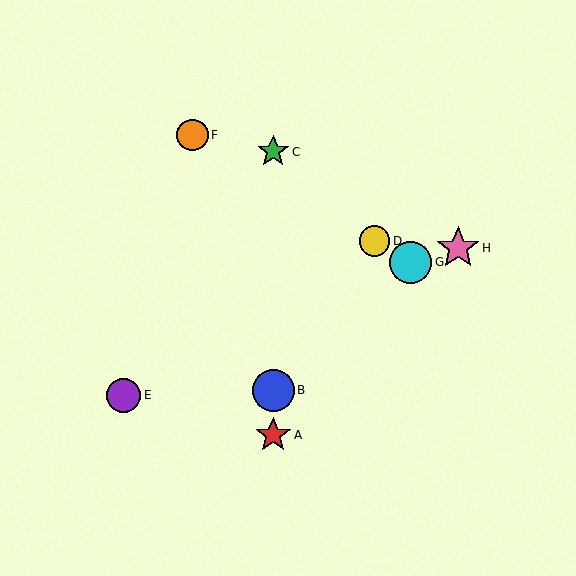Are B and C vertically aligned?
Yes, both are at x≈273.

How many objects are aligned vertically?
3 objects (A, B, C) are aligned vertically.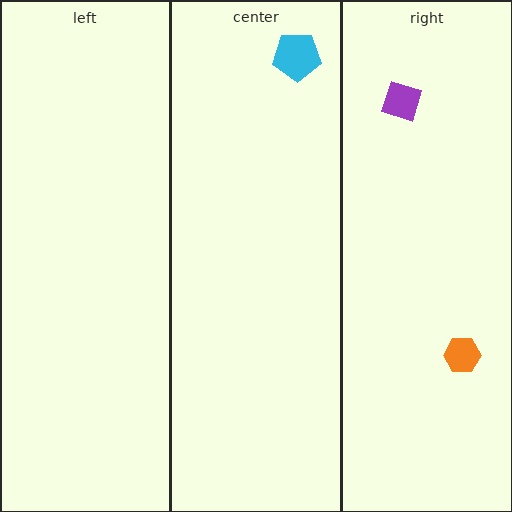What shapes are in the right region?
The purple diamond, the orange hexagon.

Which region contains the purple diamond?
The right region.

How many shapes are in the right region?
2.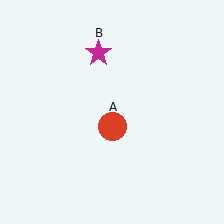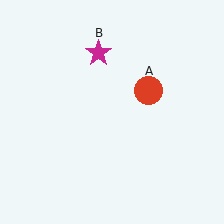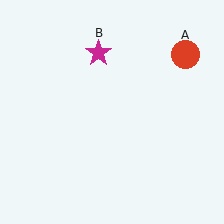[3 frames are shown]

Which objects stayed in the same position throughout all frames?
Magenta star (object B) remained stationary.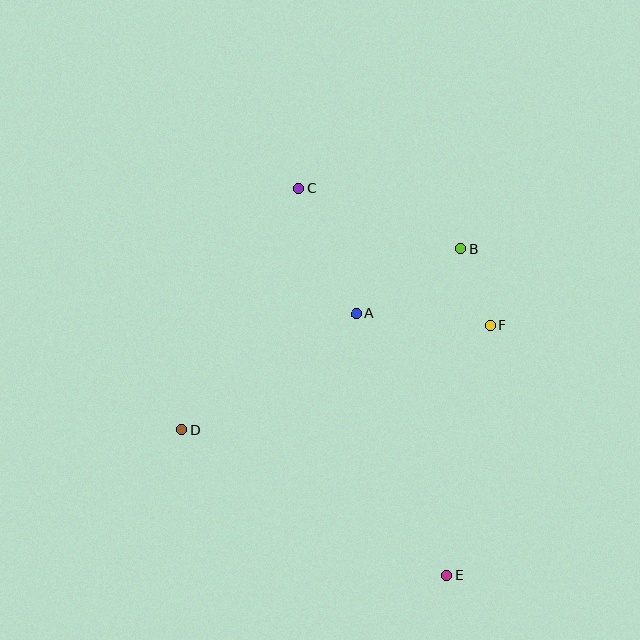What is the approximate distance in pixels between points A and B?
The distance between A and B is approximately 123 pixels.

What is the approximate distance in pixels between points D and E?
The distance between D and E is approximately 303 pixels.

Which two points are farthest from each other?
Points C and E are farthest from each other.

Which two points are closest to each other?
Points B and F are closest to each other.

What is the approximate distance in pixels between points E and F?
The distance between E and F is approximately 254 pixels.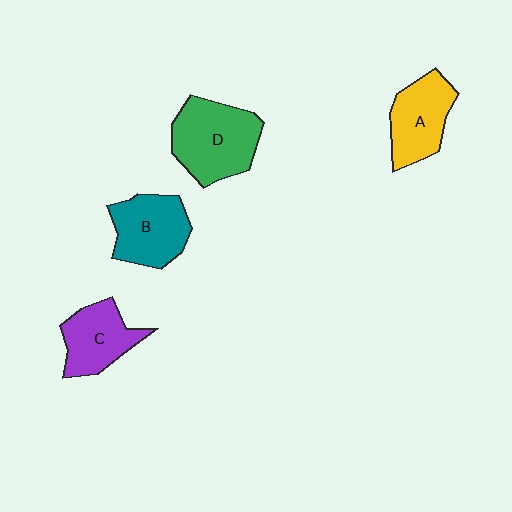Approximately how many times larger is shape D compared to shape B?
Approximately 1.2 times.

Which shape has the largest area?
Shape D (green).